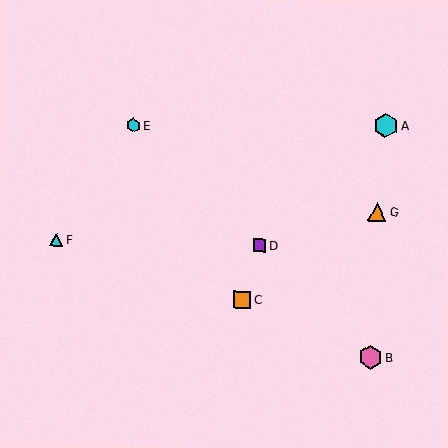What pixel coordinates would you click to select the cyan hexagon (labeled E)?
Click at (133, 125) to select the cyan hexagon E.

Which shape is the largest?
The cyan hexagon (labeled A) is the largest.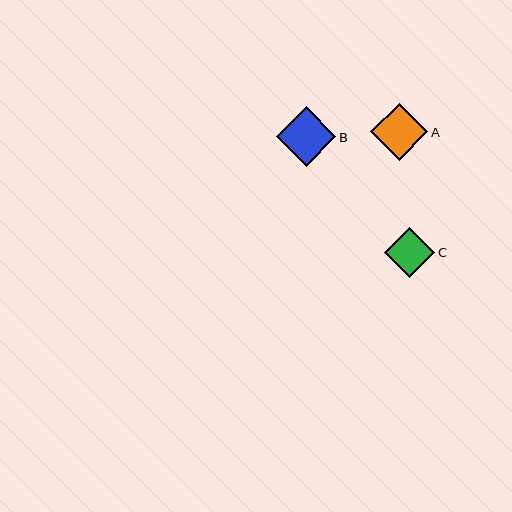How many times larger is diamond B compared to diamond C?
Diamond B is approximately 1.2 times the size of diamond C.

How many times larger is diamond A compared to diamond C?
Diamond A is approximately 1.2 times the size of diamond C.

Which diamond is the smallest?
Diamond C is the smallest with a size of approximately 50 pixels.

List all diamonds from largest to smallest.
From largest to smallest: B, A, C.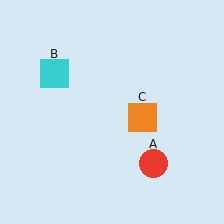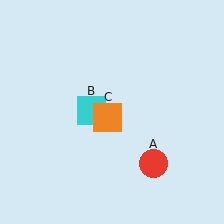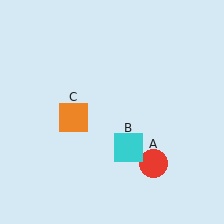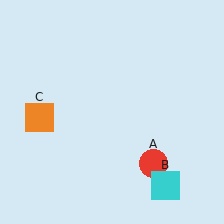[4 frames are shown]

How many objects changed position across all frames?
2 objects changed position: cyan square (object B), orange square (object C).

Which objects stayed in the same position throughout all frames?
Red circle (object A) remained stationary.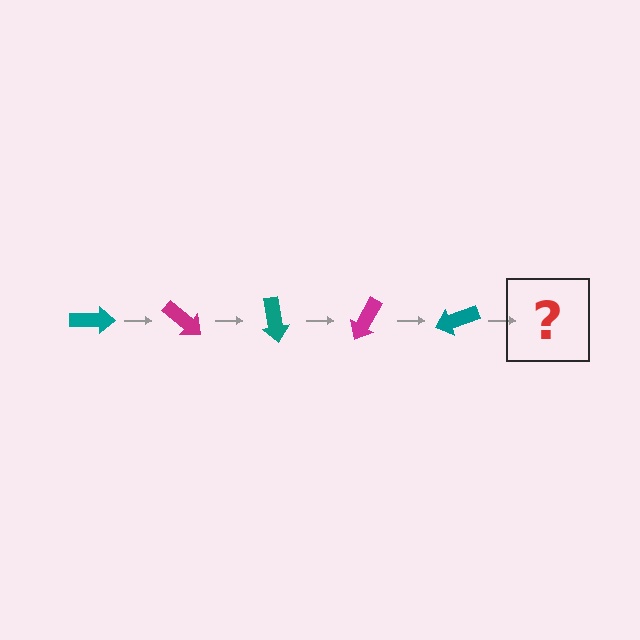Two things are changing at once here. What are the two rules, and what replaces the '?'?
The two rules are that it rotates 40 degrees each step and the color cycles through teal and magenta. The '?' should be a magenta arrow, rotated 200 degrees from the start.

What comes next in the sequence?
The next element should be a magenta arrow, rotated 200 degrees from the start.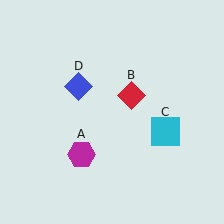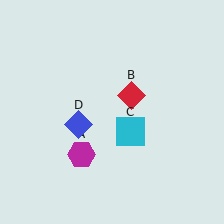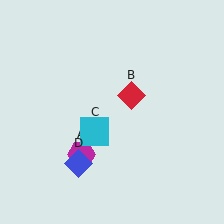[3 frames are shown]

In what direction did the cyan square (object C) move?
The cyan square (object C) moved left.